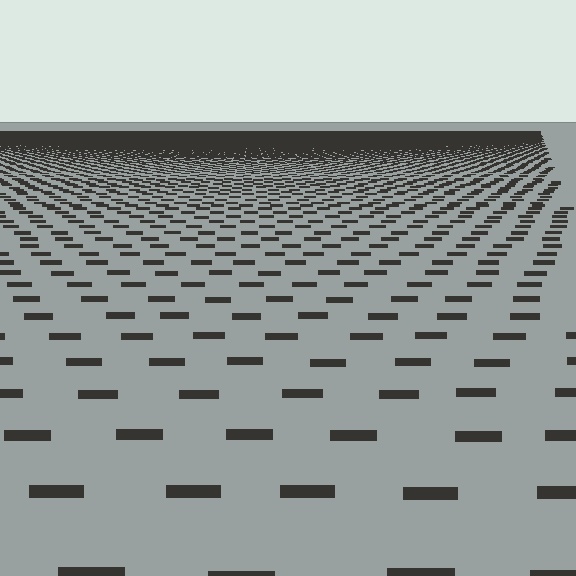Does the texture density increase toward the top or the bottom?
Density increases toward the top.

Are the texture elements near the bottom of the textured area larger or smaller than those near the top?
Larger. Near the bottom, elements are closer to the viewer and appear at a bigger on-screen size.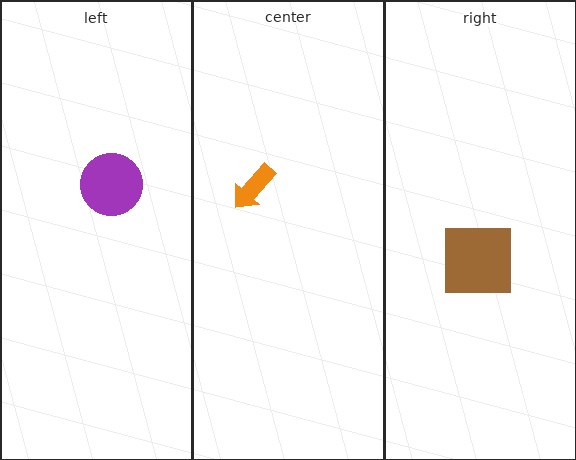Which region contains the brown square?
The right region.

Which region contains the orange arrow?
The center region.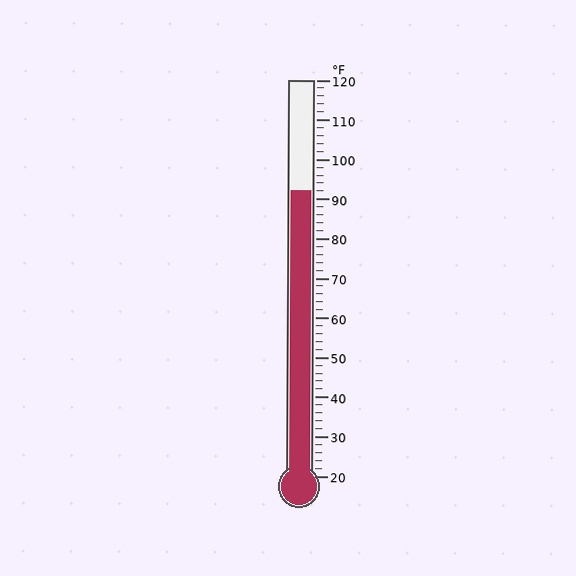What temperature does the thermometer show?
The thermometer shows approximately 92°F.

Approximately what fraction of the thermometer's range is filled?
The thermometer is filled to approximately 70% of its range.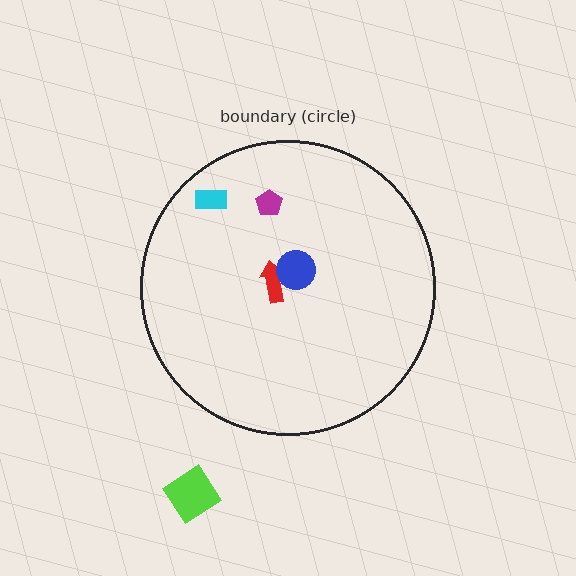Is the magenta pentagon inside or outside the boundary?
Inside.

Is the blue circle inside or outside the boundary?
Inside.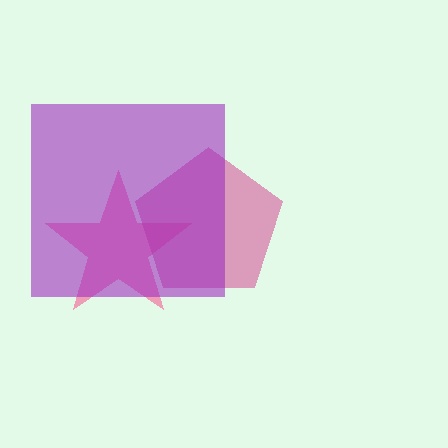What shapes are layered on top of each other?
The layered shapes are: a pink star, a magenta pentagon, a purple square.